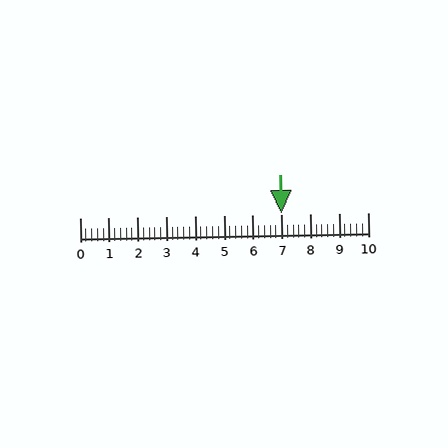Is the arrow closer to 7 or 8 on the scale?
The arrow is closer to 7.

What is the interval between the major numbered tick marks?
The major tick marks are spaced 1 units apart.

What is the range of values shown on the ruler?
The ruler shows values from 0 to 10.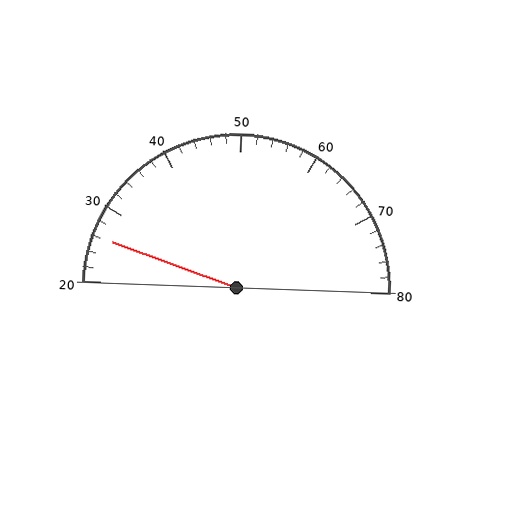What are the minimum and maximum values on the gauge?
The gauge ranges from 20 to 80.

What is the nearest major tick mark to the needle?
The nearest major tick mark is 30.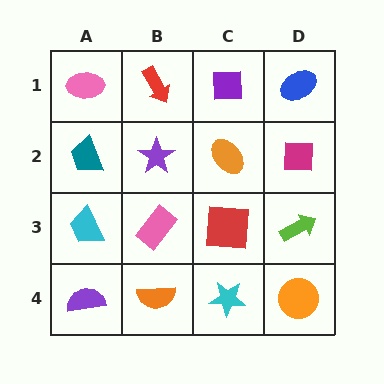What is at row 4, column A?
A purple semicircle.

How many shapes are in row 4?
4 shapes.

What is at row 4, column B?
An orange semicircle.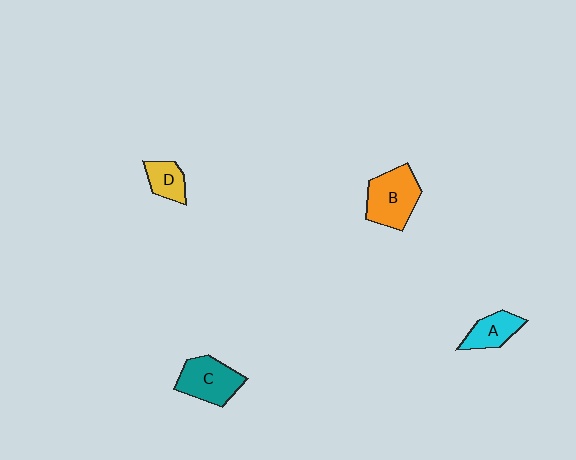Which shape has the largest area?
Shape B (orange).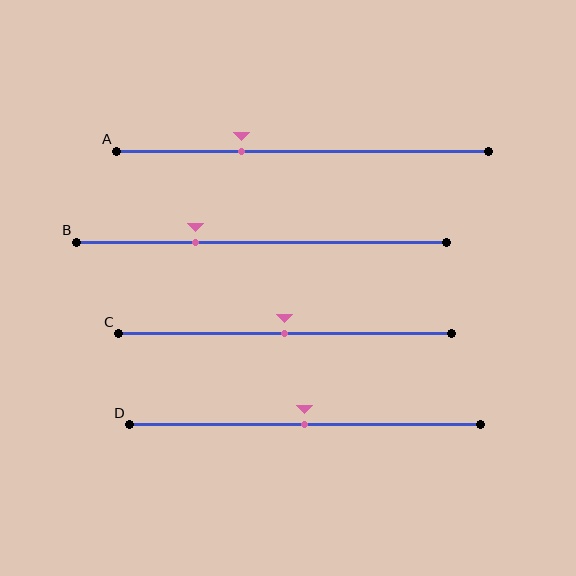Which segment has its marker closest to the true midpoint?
Segment C has its marker closest to the true midpoint.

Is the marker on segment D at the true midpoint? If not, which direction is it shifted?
Yes, the marker on segment D is at the true midpoint.